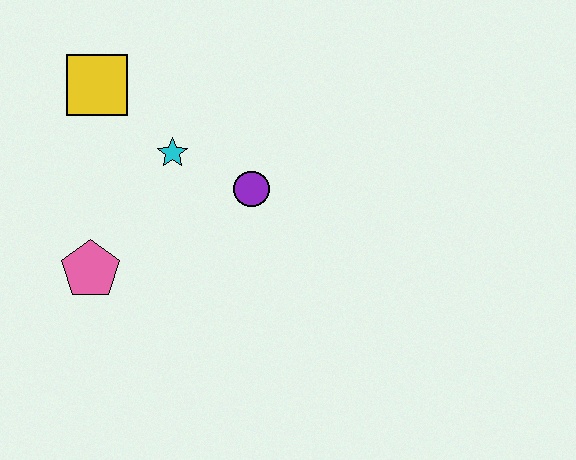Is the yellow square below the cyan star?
No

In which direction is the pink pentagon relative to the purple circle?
The pink pentagon is to the left of the purple circle.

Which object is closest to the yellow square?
The cyan star is closest to the yellow square.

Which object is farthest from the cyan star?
The pink pentagon is farthest from the cyan star.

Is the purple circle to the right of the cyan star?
Yes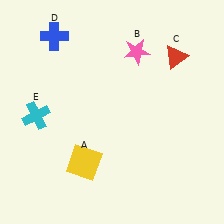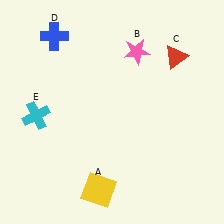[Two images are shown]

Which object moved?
The yellow square (A) moved down.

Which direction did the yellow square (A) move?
The yellow square (A) moved down.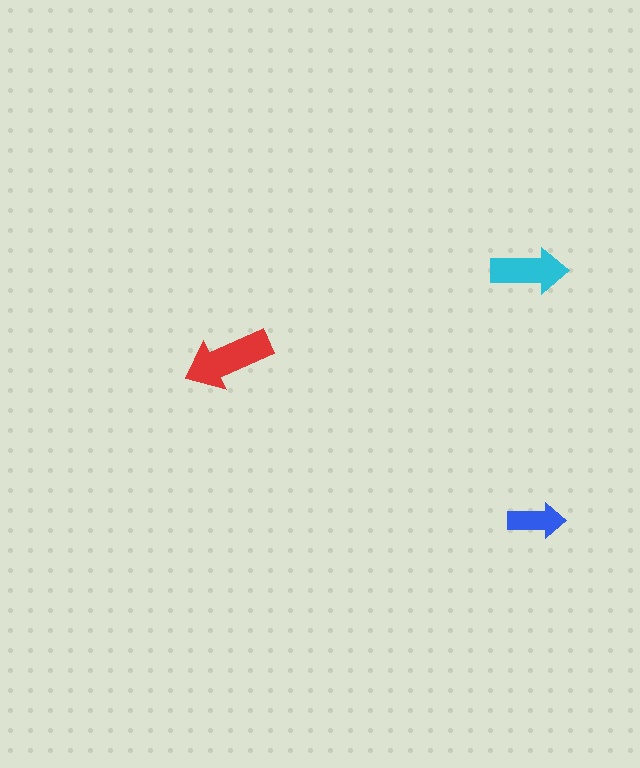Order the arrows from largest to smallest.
the red one, the cyan one, the blue one.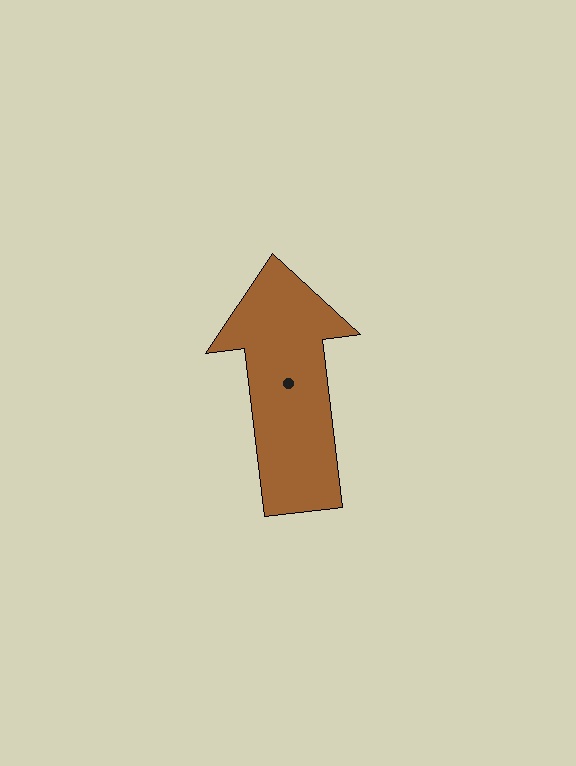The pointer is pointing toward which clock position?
Roughly 12 o'clock.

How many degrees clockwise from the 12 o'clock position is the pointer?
Approximately 353 degrees.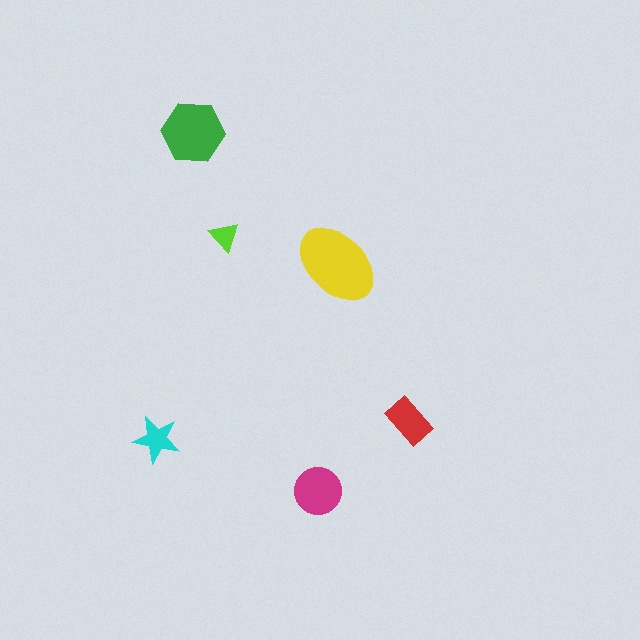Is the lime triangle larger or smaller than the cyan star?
Smaller.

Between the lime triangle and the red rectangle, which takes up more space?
The red rectangle.